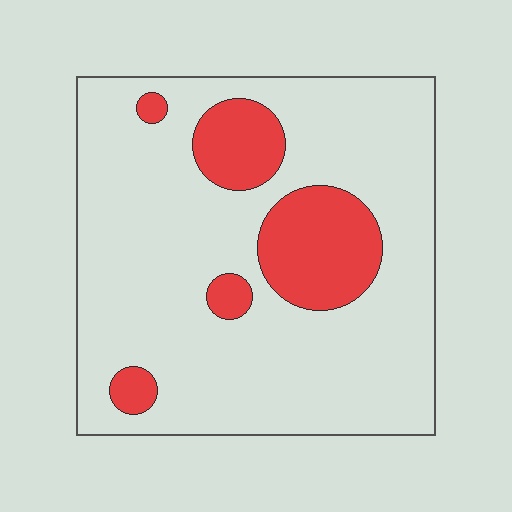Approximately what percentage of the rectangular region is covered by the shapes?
Approximately 20%.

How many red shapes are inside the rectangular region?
5.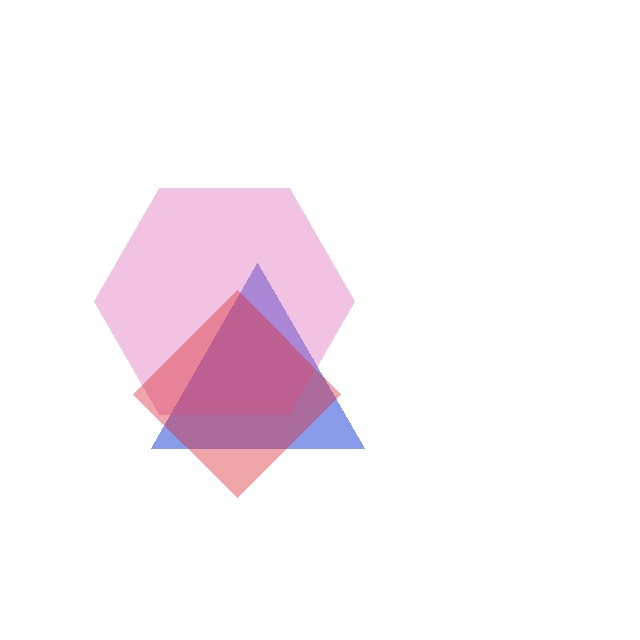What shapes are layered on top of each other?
The layered shapes are: a blue triangle, a pink hexagon, a red diamond.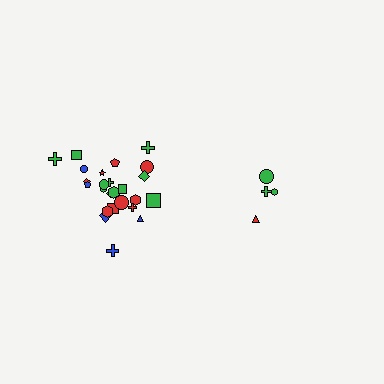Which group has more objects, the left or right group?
The left group.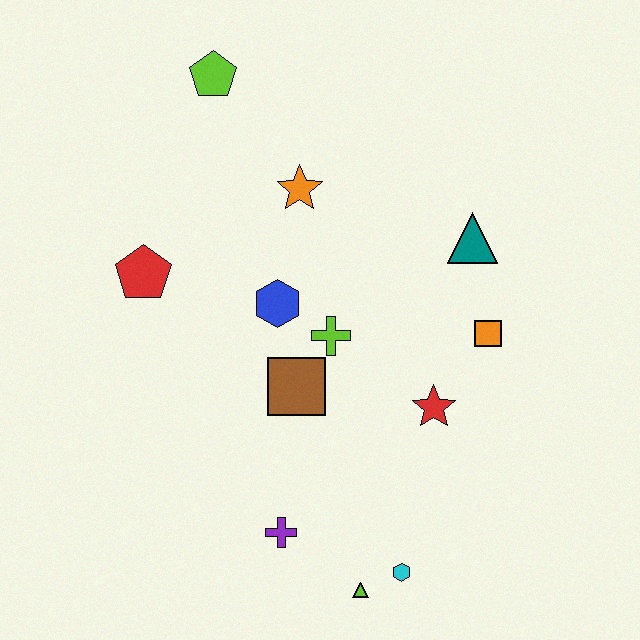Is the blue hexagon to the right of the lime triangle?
No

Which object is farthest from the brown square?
The lime pentagon is farthest from the brown square.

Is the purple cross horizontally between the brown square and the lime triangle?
No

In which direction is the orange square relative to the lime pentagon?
The orange square is to the right of the lime pentagon.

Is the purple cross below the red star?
Yes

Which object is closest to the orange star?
The blue hexagon is closest to the orange star.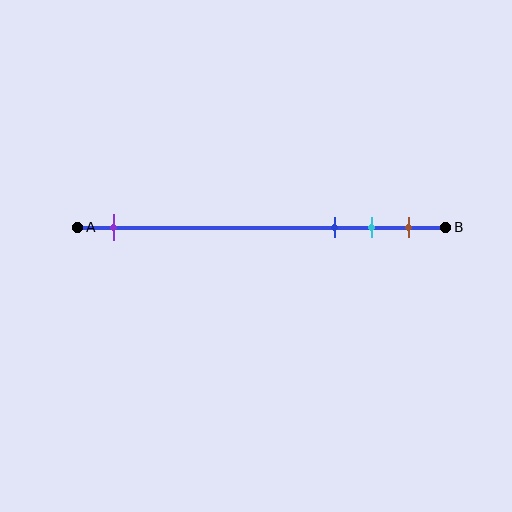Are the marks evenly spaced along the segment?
No, the marks are not evenly spaced.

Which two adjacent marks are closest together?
The cyan and brown marks are the closest adjacent pair.